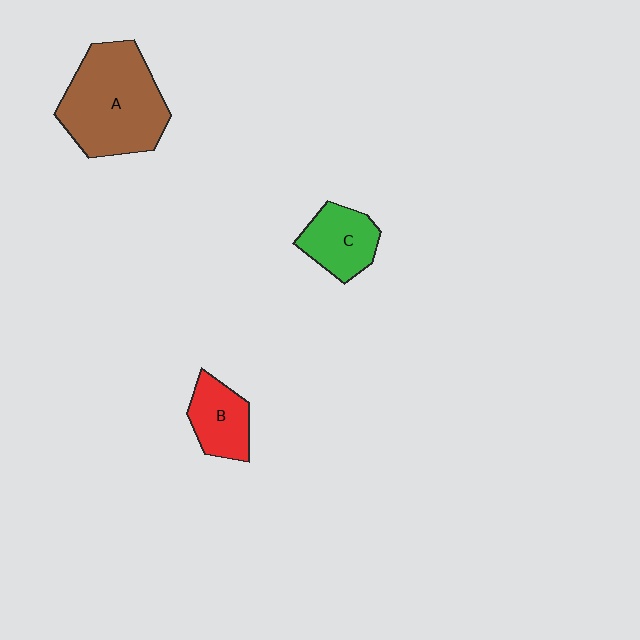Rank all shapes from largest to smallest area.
From largest to smallest: A (brown), C (green), B (red).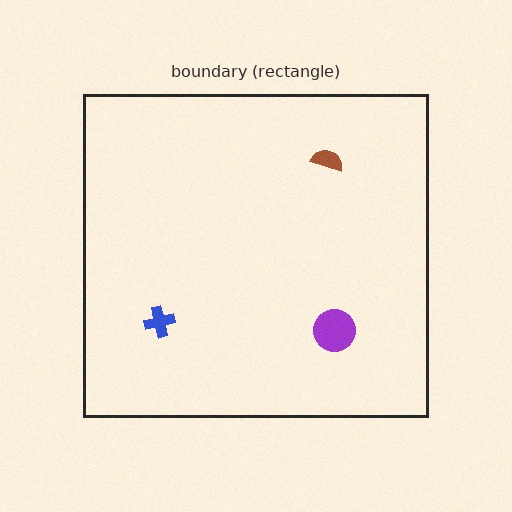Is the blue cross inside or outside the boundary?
Inside.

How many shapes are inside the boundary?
3 inside, 0 outside.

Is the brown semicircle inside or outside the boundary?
Inside.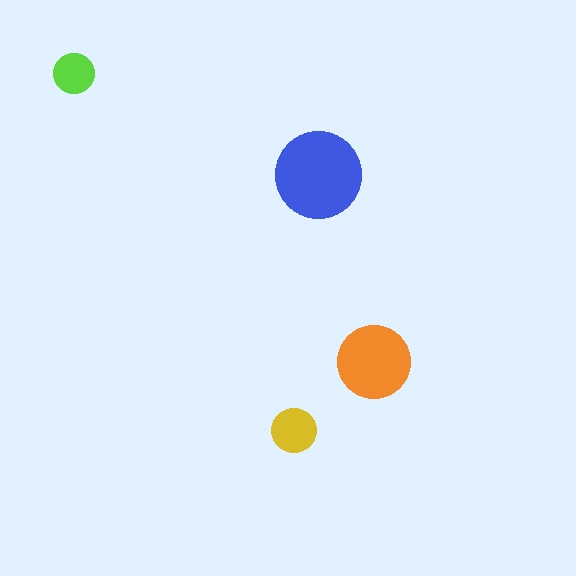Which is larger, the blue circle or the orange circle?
The blue one.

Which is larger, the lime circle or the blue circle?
The blue one.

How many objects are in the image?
There are 4 objects in the image.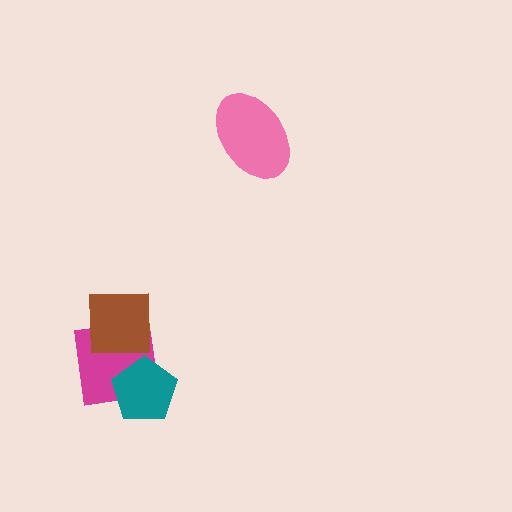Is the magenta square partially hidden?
Yes, it is partially covered by another shape.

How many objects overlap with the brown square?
1 object overlaps with the brown square.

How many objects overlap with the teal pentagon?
1 object overlaps with the teal pentagon.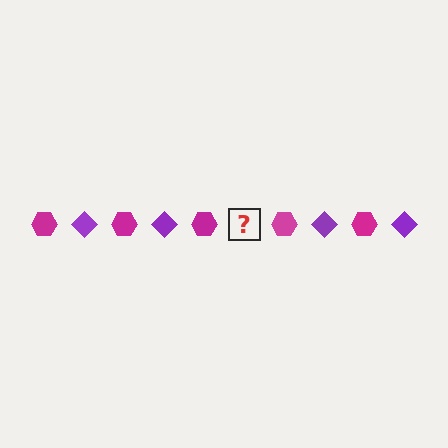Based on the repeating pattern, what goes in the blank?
The blank should be a purple diamond.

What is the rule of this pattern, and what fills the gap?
The rule is that the pattern alternates between magenta hexagon and purple diamond. The gap should be filled with a purple diamond.